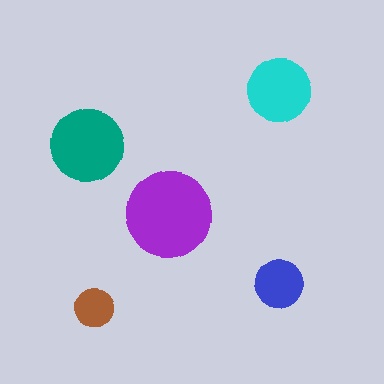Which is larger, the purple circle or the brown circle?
The purple one.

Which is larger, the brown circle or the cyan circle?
The cyan one.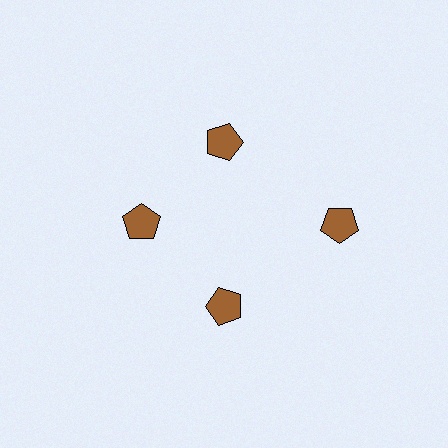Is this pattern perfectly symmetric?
No. The 4 brown pentagons are arranged in a ring, but one element near the 3 o'clock position is pushed outward from the center, breaking the 4-fold rotational symmetry.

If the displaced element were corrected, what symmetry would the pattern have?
It would have 4-fold rotational symmetry — the pattern would map onto itself every 90 degrees.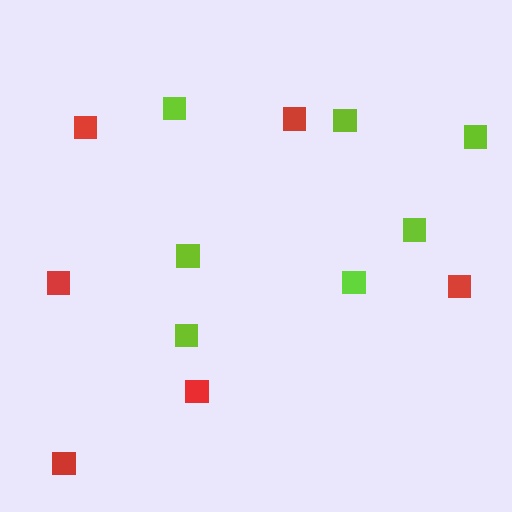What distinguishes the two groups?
There are 2 groups: one group of red squares (6) and one group of lime squares (7).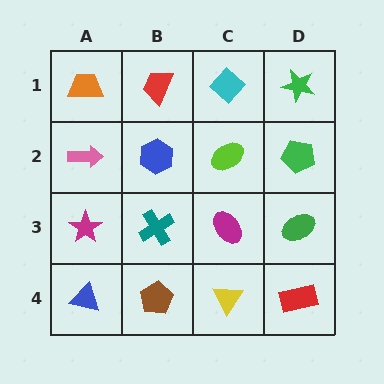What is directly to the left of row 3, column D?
A magenta ellipse.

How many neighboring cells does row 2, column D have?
3.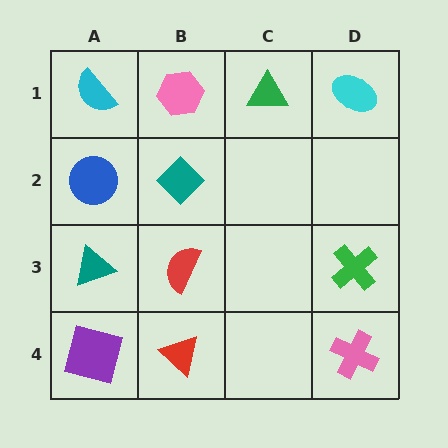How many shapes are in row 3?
3 shapes.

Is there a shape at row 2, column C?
No, that cell is empty.